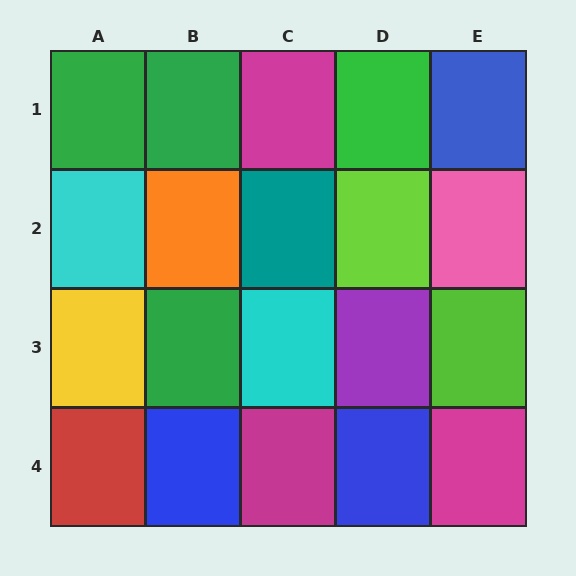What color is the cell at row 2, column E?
Pink.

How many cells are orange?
1 cell is orange.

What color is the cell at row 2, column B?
Orange.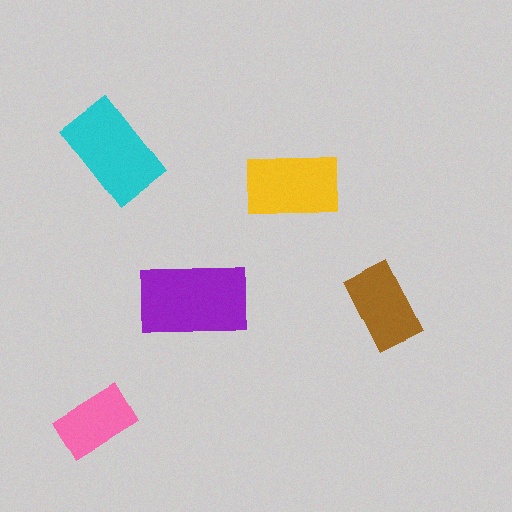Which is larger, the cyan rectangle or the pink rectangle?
The cyan one.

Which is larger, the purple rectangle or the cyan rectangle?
The purple one.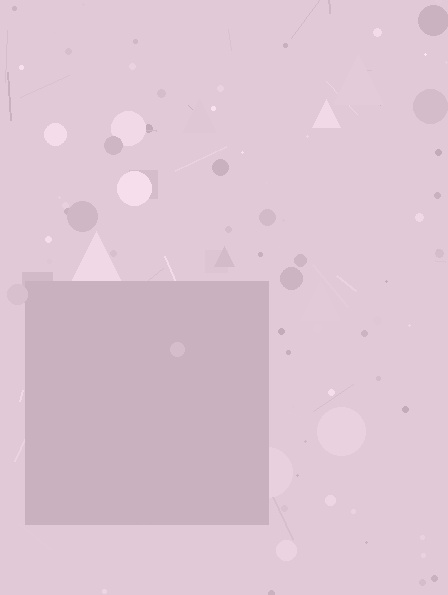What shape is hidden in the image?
A square is hidden in the image.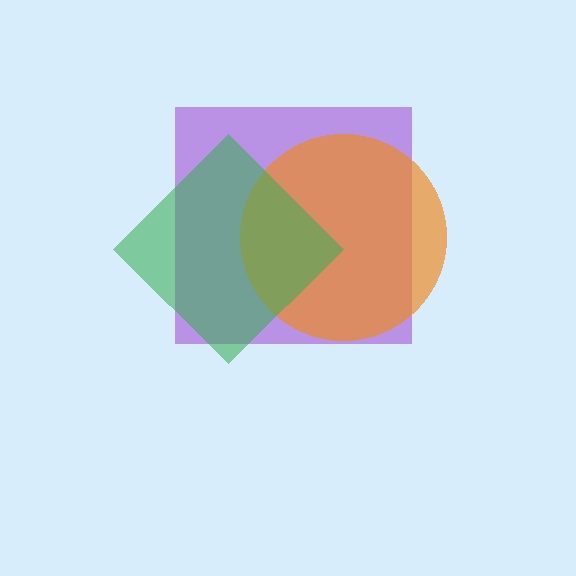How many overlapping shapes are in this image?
There are 3 overlapping shapes in the image.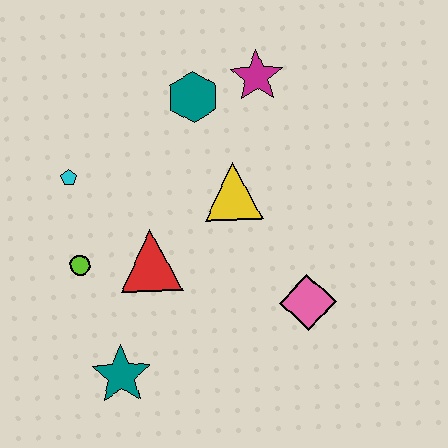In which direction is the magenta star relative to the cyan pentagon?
The magenta star is to the right of the cyan pentagon.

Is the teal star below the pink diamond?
Yes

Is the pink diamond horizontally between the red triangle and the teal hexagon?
No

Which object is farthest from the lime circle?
The magenta star is farthest from the lime circle.